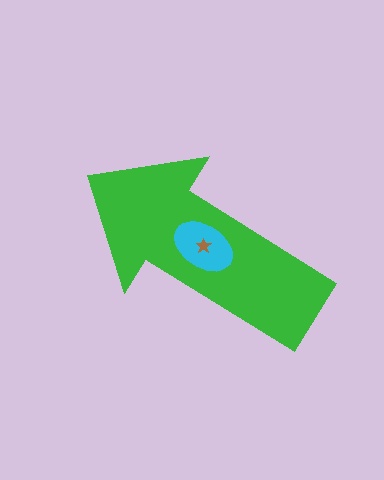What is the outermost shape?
The green arrow.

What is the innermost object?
The brown star.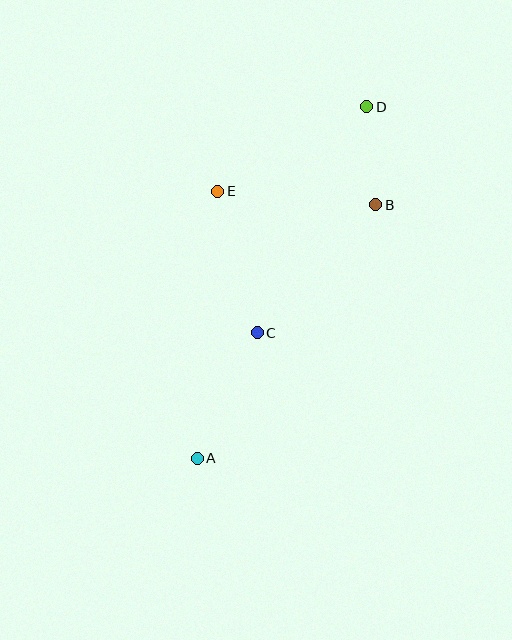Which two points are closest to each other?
Points B and D are closest to each other.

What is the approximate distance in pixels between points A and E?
The distance between A and E is approximately 268 pixels.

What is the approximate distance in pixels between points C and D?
The distance between C and D is approximately 251 pixels.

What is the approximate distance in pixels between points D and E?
The distance between D and E is approximately 171 pixels.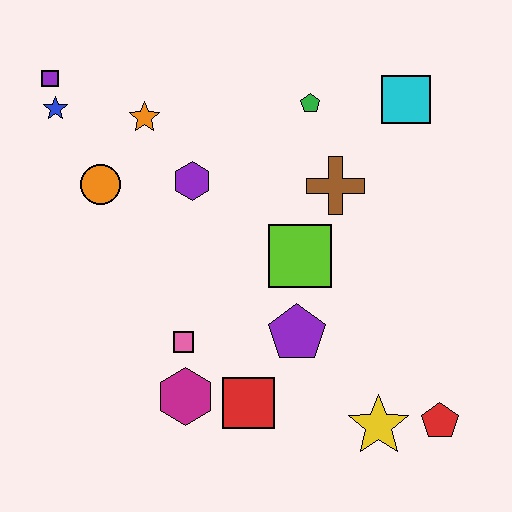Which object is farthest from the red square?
The purple square is farthest from the red square.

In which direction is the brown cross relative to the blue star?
The brown cross is to the right of the blue star.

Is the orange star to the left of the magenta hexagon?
Yes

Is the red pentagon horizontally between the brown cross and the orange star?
No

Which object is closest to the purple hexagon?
The orange star is closest to the purple hexagon.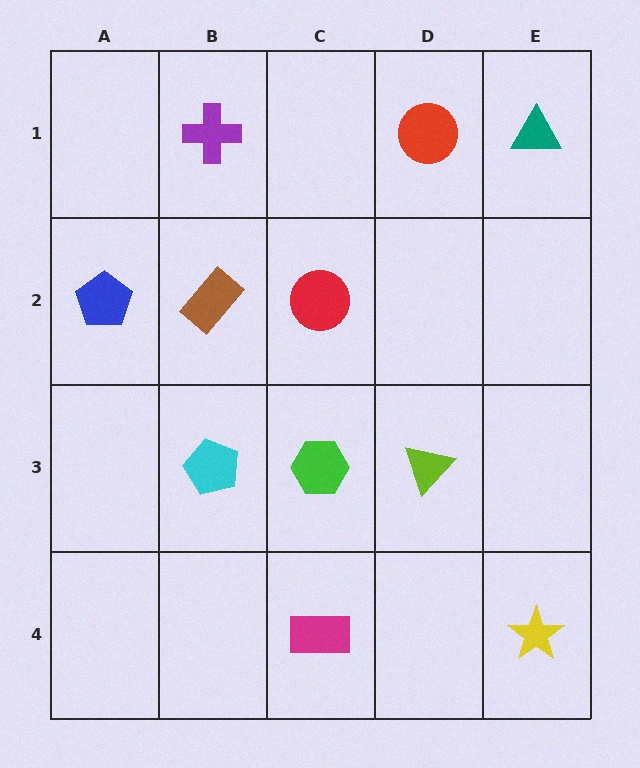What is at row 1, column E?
A teal triangle.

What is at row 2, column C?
A red circle.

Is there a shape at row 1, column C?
No, that cell is empty.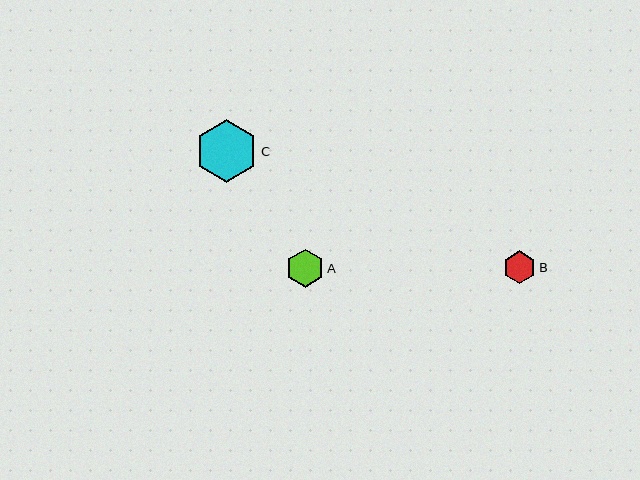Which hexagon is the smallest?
Hexagon B is the smallest with a size of approximately 32 pixels.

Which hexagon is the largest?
Hexagon C is the largest with a size of approximately 63 pixels.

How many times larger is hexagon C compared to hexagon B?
Hexagon C is approximately 1.9 times the size of hexagon B.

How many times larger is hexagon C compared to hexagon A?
Hexagon C is approximately 1.6 times the size of hexagon A.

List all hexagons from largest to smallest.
From largest to smallest: C, A, B.